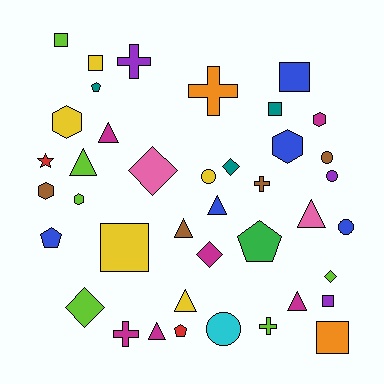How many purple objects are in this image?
There are 3 purple objects.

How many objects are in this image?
There are 40 objects.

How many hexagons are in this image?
There are 5 hexagons.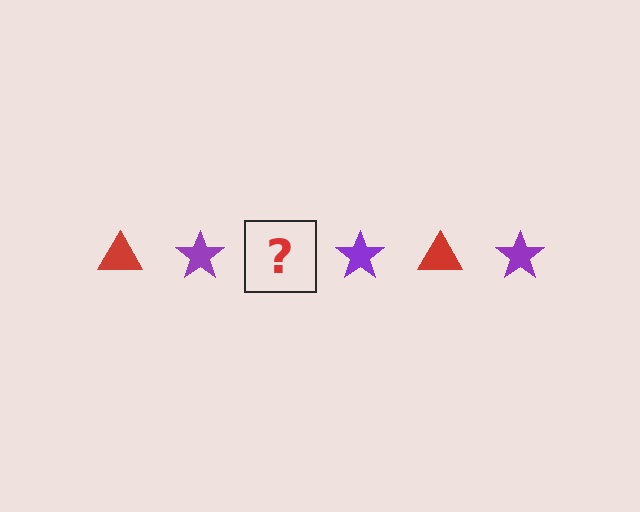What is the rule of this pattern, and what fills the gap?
The rule is that the pattern alternates between red triangle and purple star. The gap should be filled with a red triangle.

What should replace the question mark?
The question mark should be replaced with a red triangle.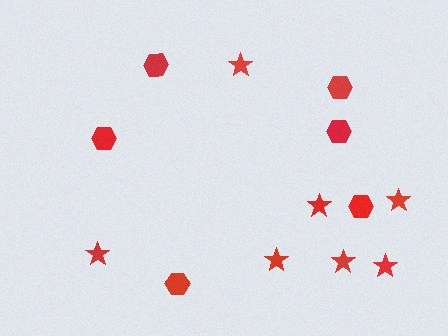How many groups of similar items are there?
There are 2 groups: one group of hexagons (6) and one group of stars (7).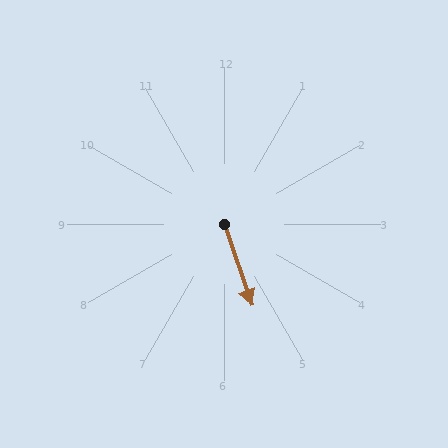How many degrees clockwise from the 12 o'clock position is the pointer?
Approximately 161 degrees.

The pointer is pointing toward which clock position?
Roughly 5 o'clock.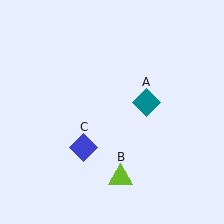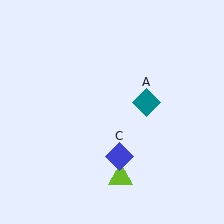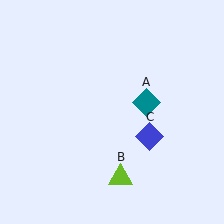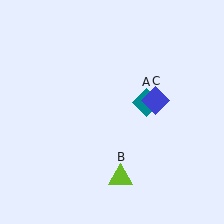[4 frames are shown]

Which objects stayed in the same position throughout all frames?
Teal diamond (object A) and lime triangle (object B) remained stationary.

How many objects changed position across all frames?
1 object changed position: blue diamond (object C).